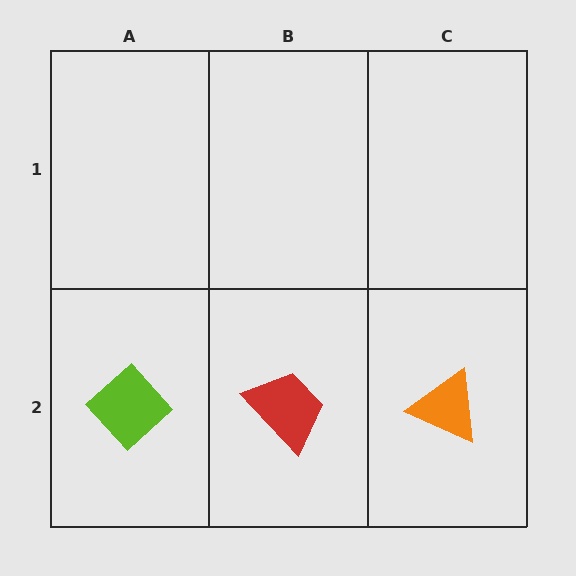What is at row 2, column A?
A lime diamond.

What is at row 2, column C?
An orange triangle.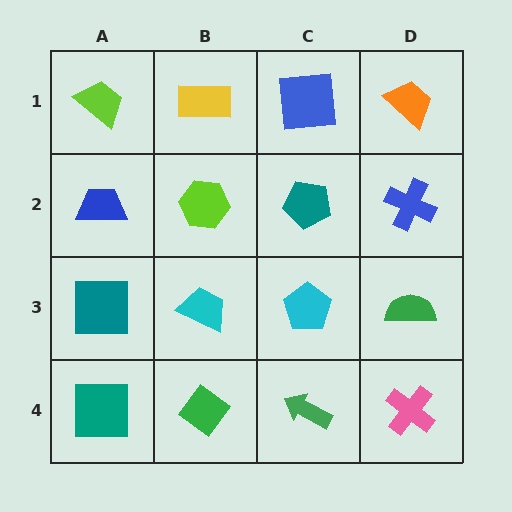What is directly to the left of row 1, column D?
A blue square.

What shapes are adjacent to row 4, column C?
A cyan pentagon (row 3, column C), a green diamond (row 4, column B), a pink cross (row 4, column D).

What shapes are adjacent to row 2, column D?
An orange trapezoid (row 1, column D), a green semicircle (row 3, column D), a teal pentagon (row 2, column C).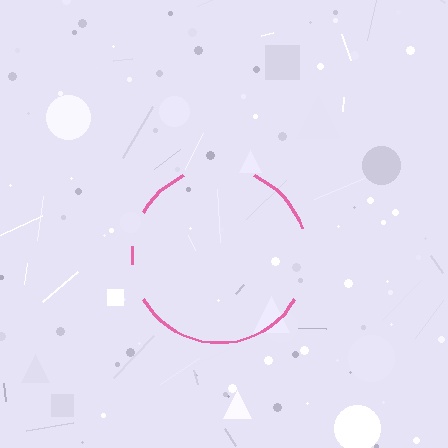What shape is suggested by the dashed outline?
The dashed outline suggests a circle.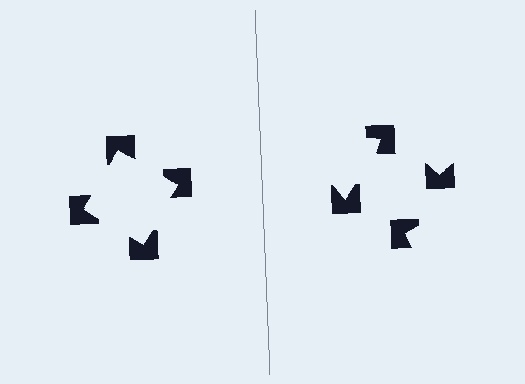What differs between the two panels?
The notched squares are positioned identically on both sides; only the wedge orientations differ. On the left they align to a square; on the right they are misaligned.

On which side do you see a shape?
An illusory square appears on the left side. On the right side the wedge cuts are rotated, so no coherent shape forms.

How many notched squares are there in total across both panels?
8 — 4 on each side.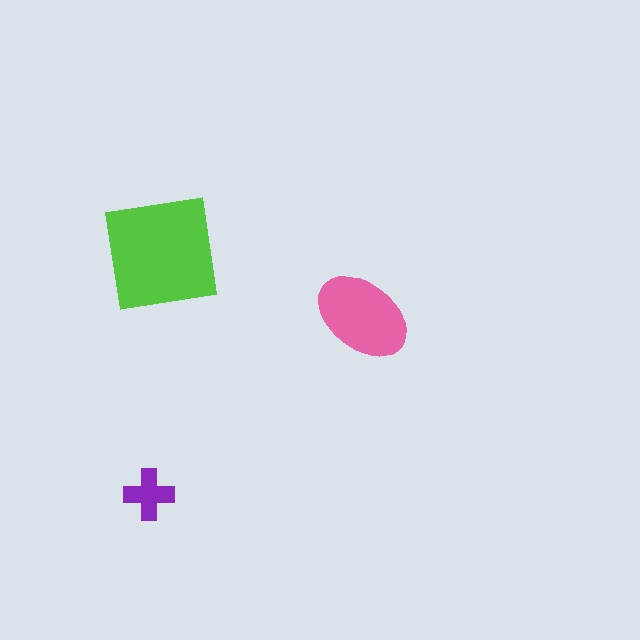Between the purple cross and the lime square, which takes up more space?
The lime square.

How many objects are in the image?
There are 3 objects in the image.